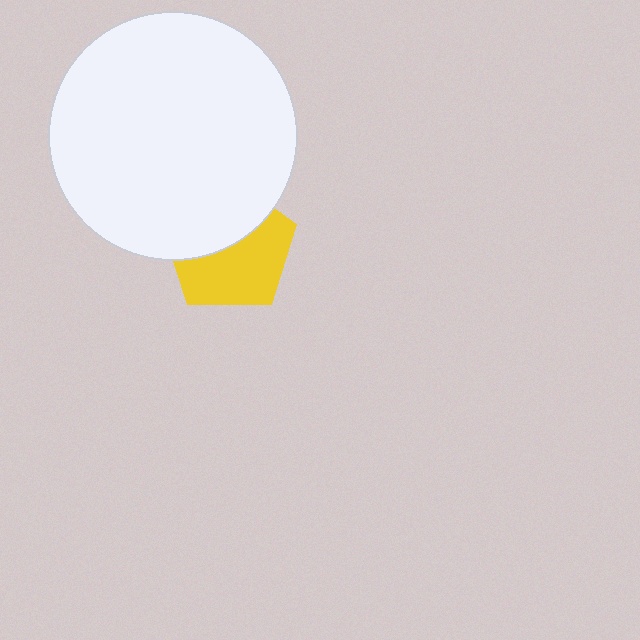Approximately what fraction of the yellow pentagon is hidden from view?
Roughly 45% of the yellow pentagon is hidden behind the white circle.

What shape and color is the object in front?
The object in front is a white circle.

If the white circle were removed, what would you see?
You would see the complete yellow pentagon.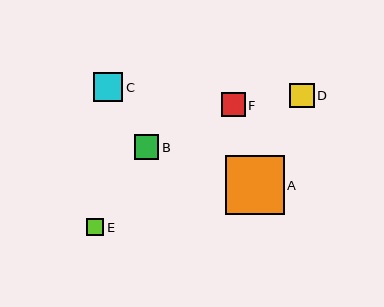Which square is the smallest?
Square E is the smallest with a size of approximately 17 pixels.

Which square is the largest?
Square A is the largest with a size of approximately 59 pixels.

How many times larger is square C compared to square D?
Square C is approximately 1.2 times the size of square D.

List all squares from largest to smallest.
From largest to smallest: A, C, B, D, F, E.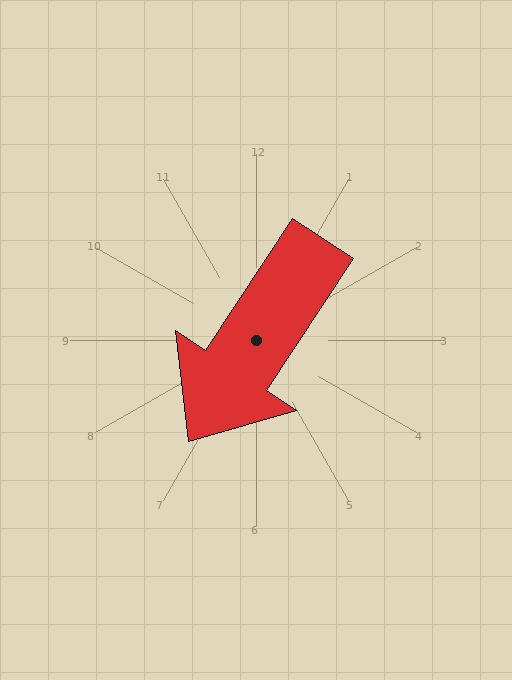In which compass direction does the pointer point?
Southwest.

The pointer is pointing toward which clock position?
Roughly 7 o'clock.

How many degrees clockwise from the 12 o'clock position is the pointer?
Approximately 214 degrees.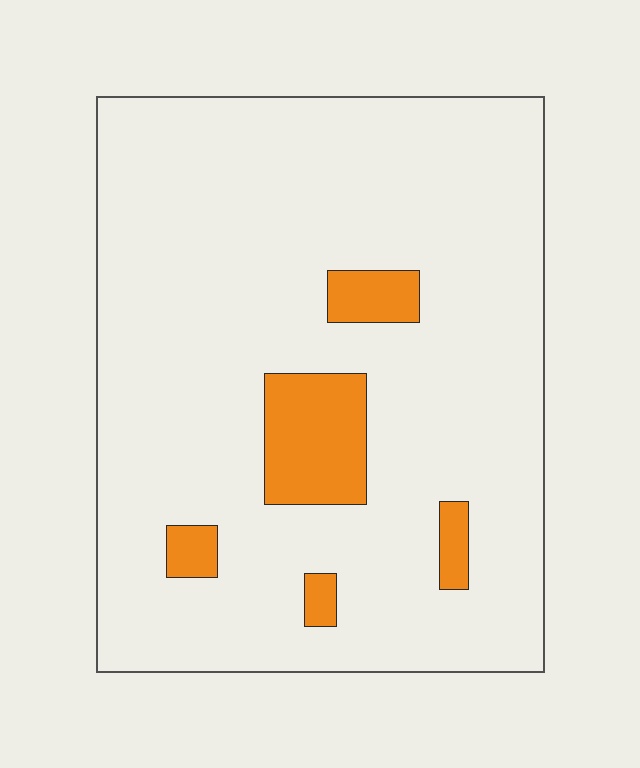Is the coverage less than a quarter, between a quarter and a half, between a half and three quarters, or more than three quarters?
Less than a quarter.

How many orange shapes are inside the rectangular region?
5.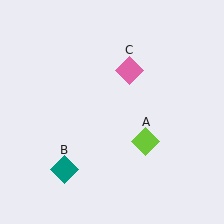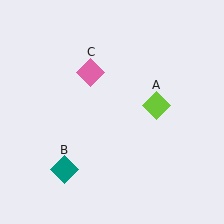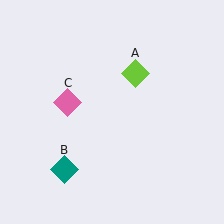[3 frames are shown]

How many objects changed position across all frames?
2 objects changed position: lime diamond (object A), pink diamond (object C).